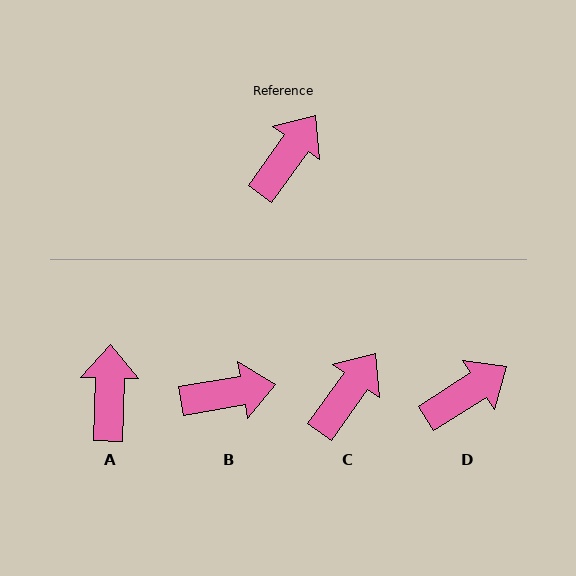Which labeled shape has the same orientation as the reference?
C.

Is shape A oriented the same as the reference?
No, it is off by about 34 degrees.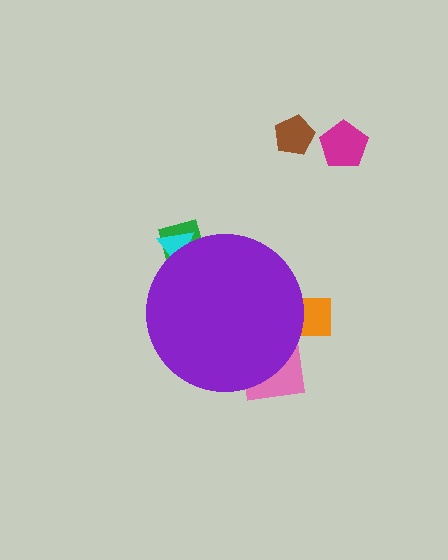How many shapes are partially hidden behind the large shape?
4 shapes are partially hidden.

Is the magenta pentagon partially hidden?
No, the magenta pentagon is fully visible.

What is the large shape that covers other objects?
A purple circle.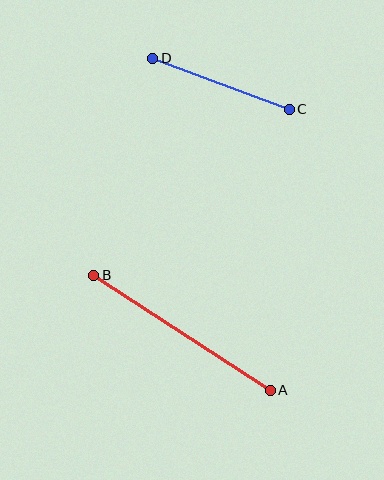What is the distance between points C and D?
The distance is approximately 146 pixels.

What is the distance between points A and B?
The distance is approximately 210 pixels.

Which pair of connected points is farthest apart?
Points A and B are farthest apart.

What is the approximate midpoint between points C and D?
The midpoint is at approximately (221, 84) pixels.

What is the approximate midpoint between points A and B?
The midpoint is at approximately (182, 333) pixels.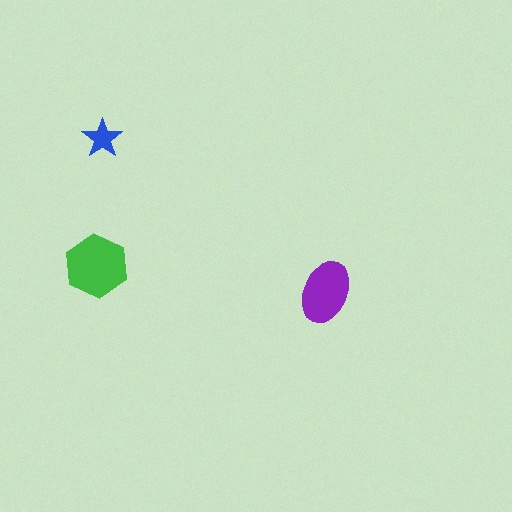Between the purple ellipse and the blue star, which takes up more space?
The purple ellipse.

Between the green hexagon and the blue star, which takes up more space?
The green hexagon.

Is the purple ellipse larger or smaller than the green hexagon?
Smaller.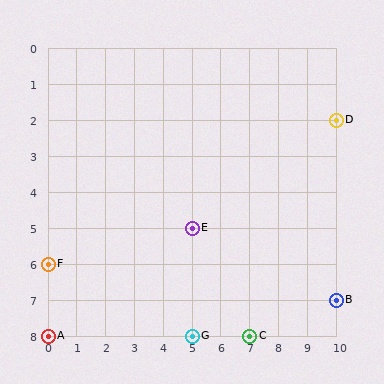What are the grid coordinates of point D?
Point D is at grid coordinates (10, 2).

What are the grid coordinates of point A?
Point A is at grid coordinates (0, 8).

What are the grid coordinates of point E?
Point E is at grid coordinates (5, 5).